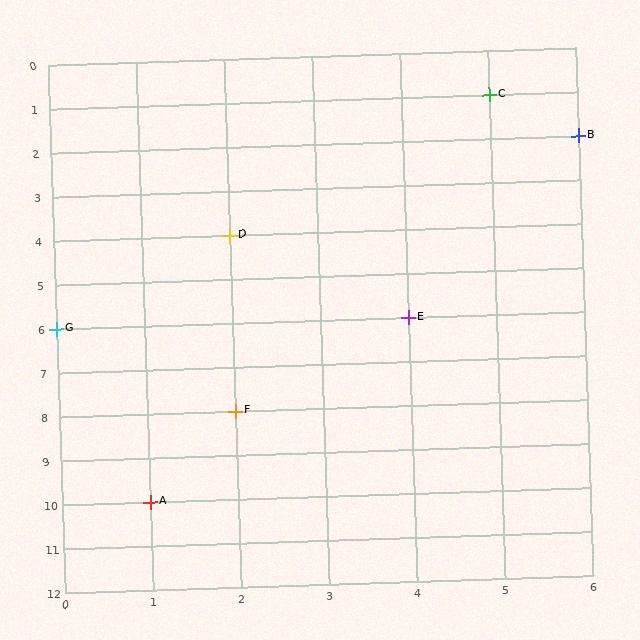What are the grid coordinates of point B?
Point B is at grid coordinates (6, 2).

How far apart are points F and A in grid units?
Points F and A are 1 column and 2 rows apart (about 2.2 grid units diagonally).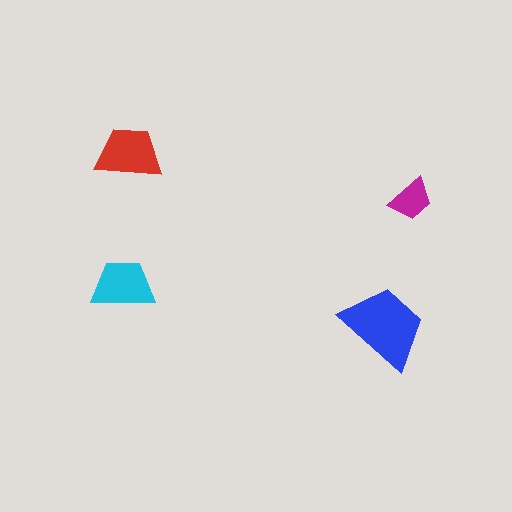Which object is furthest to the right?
The magenta trapezoid is rightmost.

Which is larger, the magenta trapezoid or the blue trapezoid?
The blue one.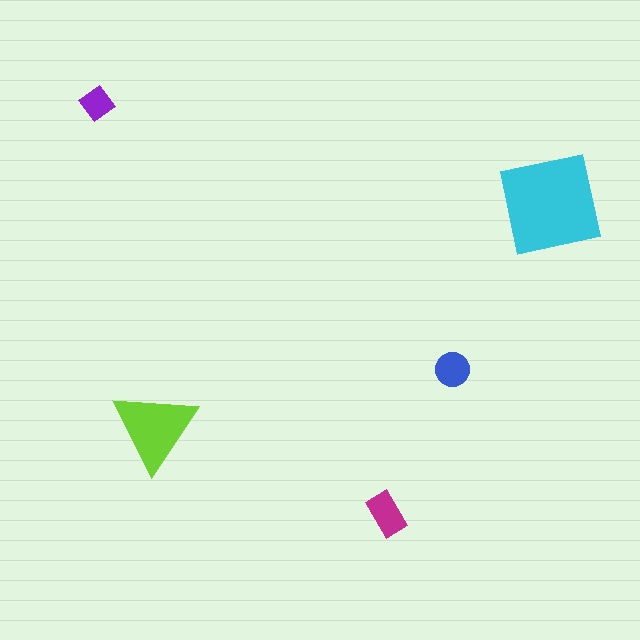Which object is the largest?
The cyan square.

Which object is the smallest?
The purple diamond.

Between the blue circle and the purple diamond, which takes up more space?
The blue circle.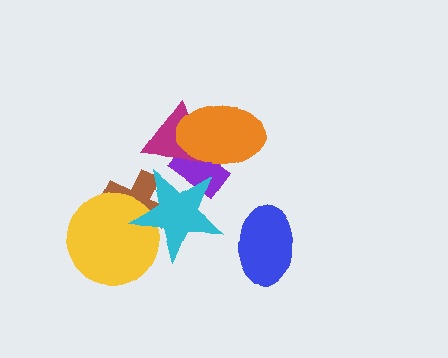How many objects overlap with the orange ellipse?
2 objects overlap with the orange ellipse.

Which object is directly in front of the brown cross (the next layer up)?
The yellow circle is directly in front of the brown cross.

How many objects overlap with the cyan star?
4 objects overlap with the cyan star.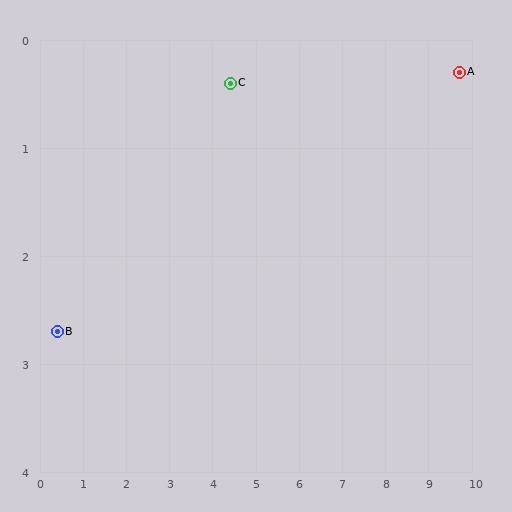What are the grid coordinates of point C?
Point C is at approximately (4.4, 0.4).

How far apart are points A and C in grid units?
Points A and C are about 5.3 grid units apart.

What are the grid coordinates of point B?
Point B is at approximately (0.4, 2.7).